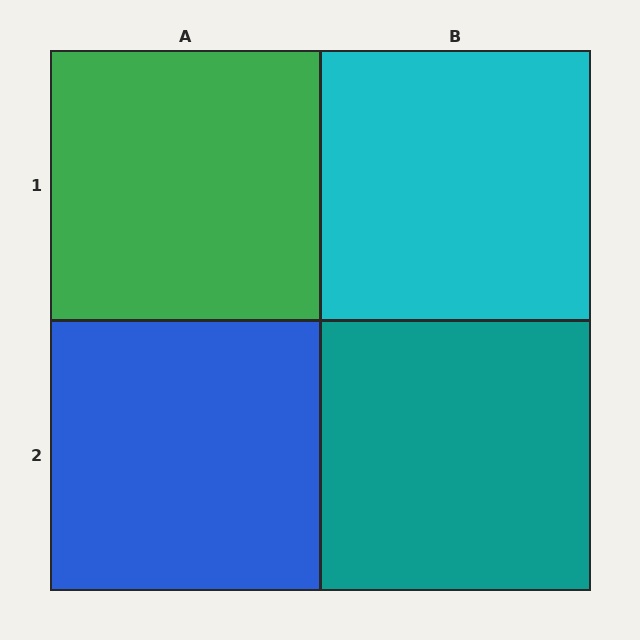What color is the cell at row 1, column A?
Green.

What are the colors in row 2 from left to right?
Blue, teal.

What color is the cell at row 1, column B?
Cyan.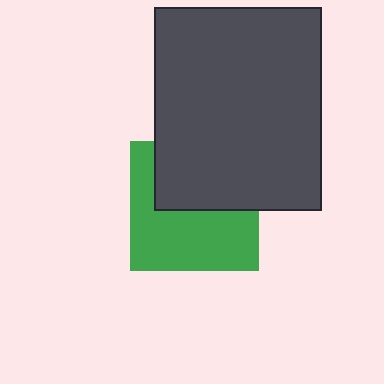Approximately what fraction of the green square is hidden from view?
Roughly 44% of the green square is hidden behind the dark gray rectangle.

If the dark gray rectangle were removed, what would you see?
You would see the complete green square.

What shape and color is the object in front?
The object in front is a dark gray rectangle.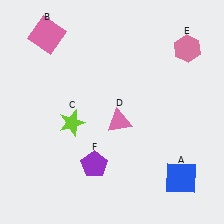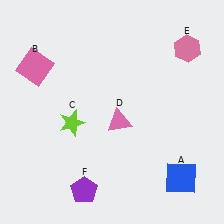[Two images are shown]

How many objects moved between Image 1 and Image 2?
2 objects moved between the two images.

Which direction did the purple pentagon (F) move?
The purple pentagon (F) moved down.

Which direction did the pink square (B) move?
The pink square (B) moved down.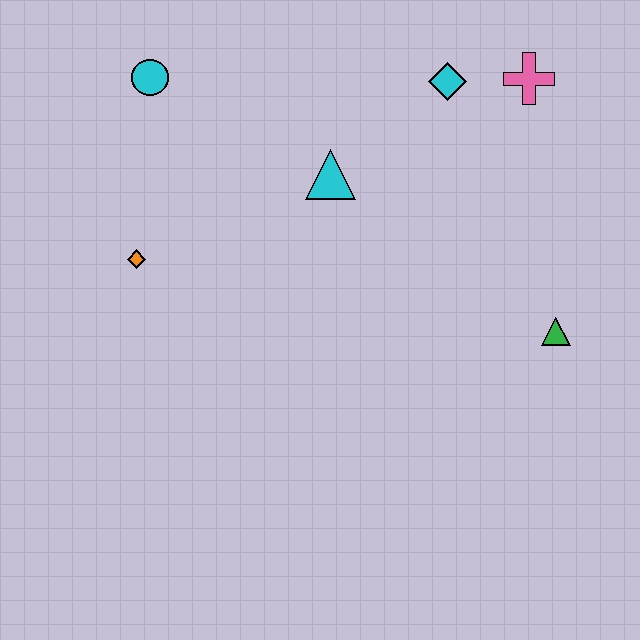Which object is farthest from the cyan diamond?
The orange diamond is farthest from the cyan diamond.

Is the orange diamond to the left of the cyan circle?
Yes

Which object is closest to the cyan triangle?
The cyan diamond is closest to the cyan triangle.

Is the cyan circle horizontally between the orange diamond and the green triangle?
Yes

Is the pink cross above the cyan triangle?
Yes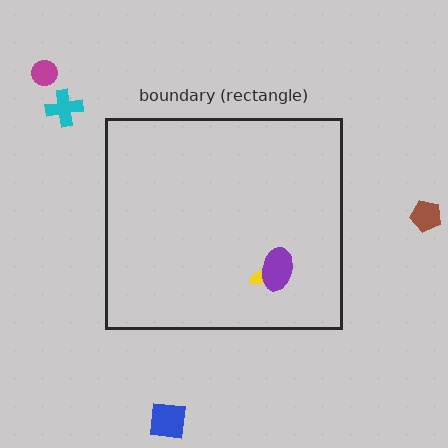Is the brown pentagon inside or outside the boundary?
Outside.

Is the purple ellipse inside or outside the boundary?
Inside.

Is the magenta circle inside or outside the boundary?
Outside.